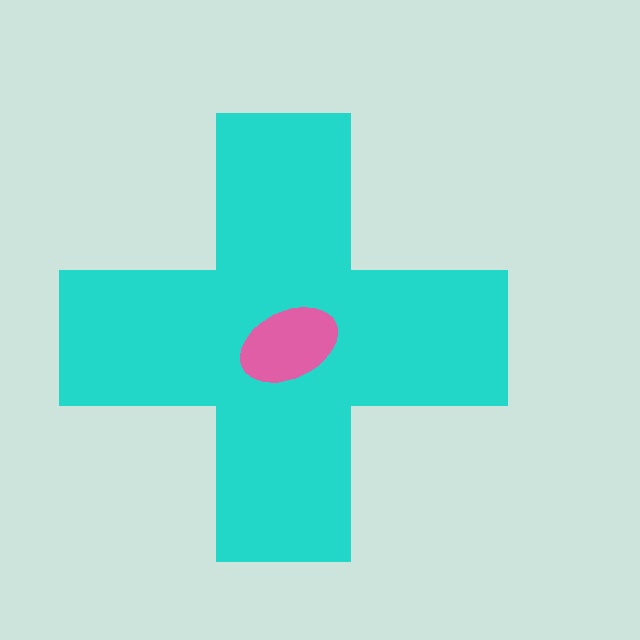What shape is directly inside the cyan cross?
The pink ellipse.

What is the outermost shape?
The cyan cross.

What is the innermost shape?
The pink ellipse.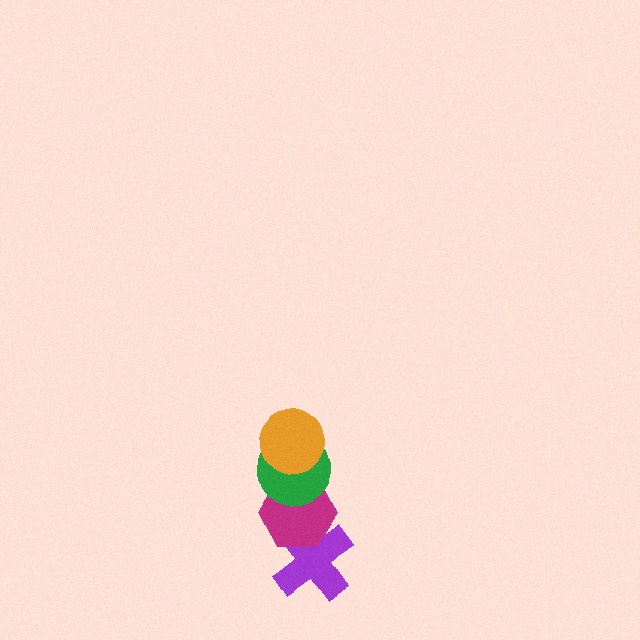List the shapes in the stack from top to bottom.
From top to bottom: the orange circle, the green circle, the magenta hexagon, the purple cross.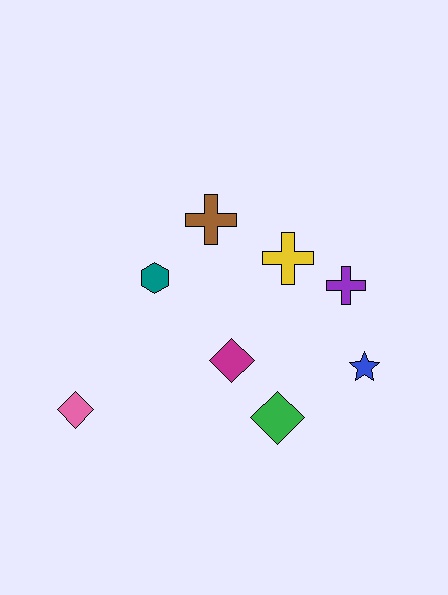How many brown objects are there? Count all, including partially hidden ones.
There is 1 brown object.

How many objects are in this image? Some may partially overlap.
There are 8 objects.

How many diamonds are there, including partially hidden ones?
There are 3 diamonds.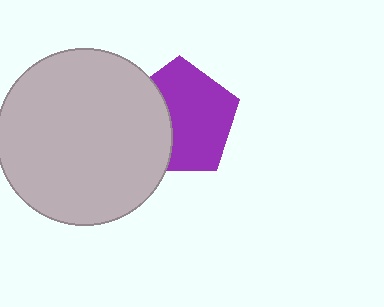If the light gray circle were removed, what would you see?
You would see the complete purple pentagon.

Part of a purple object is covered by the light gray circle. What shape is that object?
It is a pentagon.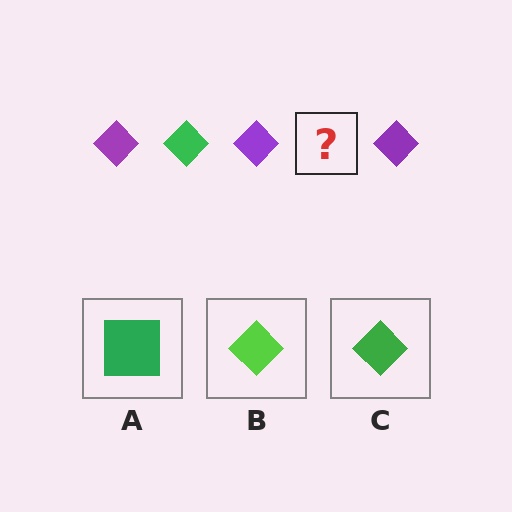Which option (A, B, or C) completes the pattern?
C.